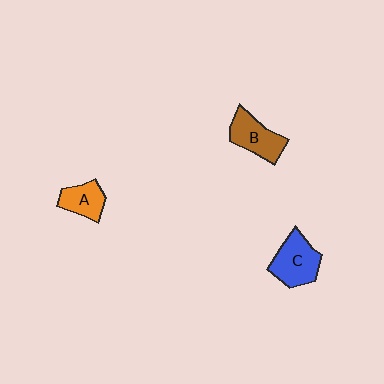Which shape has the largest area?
Shape C (blue).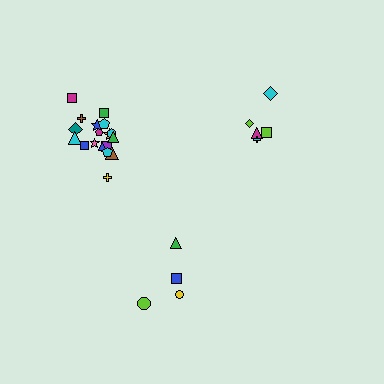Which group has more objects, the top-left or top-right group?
The top-left group.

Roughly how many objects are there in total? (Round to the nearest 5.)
Roughly 25 objects in total.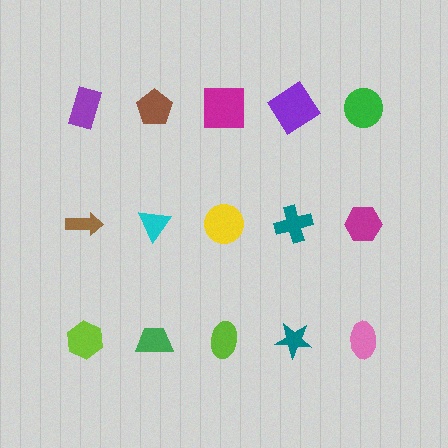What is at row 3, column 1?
A lime hexagon.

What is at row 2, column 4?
A teal cross.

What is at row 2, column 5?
A magenta hexagon.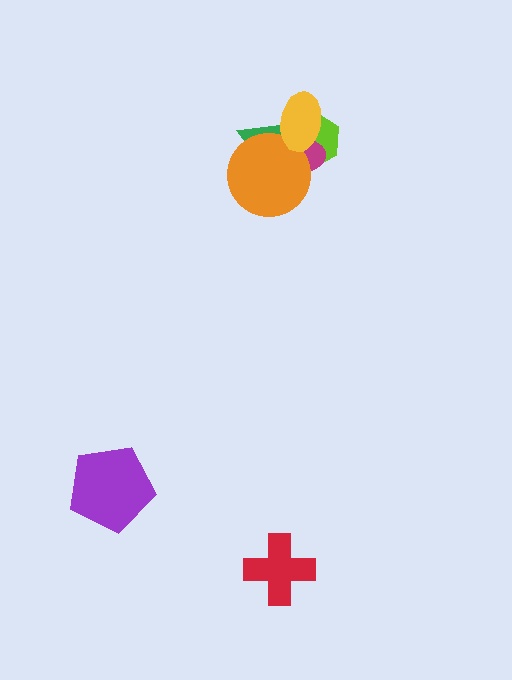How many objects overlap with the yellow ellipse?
4 objects overlap with the yellow ellipse.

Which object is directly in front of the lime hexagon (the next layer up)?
The magenta ellipse is directly in front of the lime hexagon.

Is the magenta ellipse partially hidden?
Yes, it is partially covered by another shape.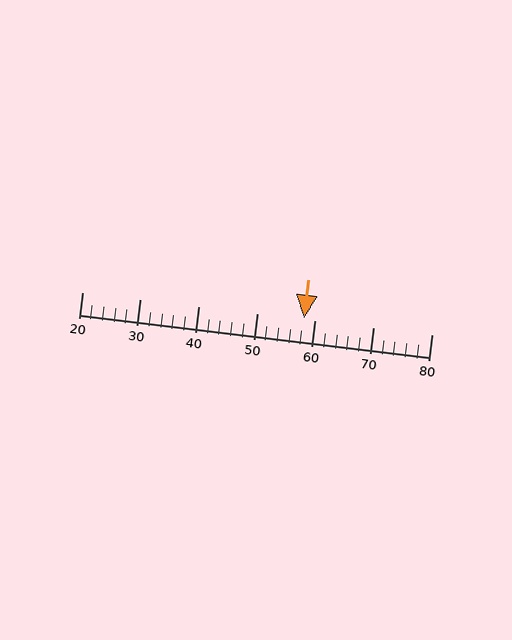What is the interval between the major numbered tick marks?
The major tick marks are spaced 10 units apart.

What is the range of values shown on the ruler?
The ruler shows values from 20 to 80.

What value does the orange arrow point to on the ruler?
The orange arrow points to approximately 58.